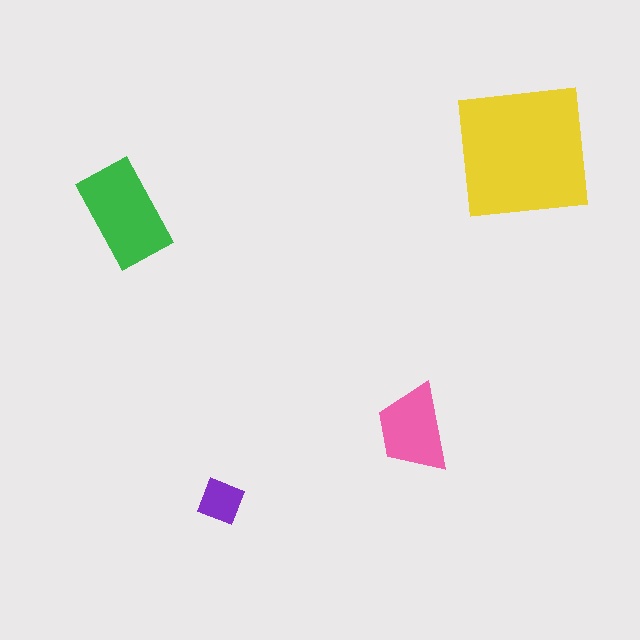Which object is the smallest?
The purple diamond.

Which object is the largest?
The yellow square.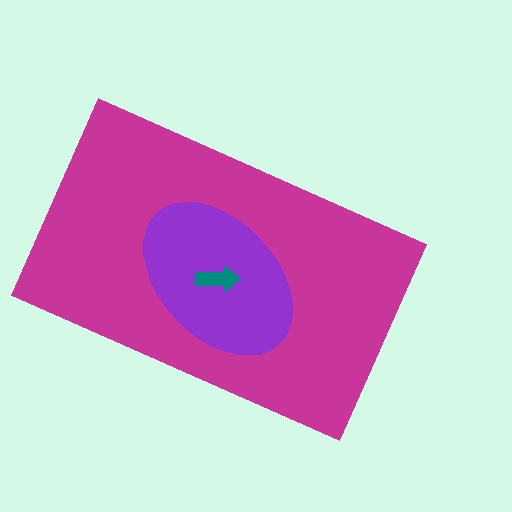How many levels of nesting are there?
3.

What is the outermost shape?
The magenta rectangle.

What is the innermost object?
The teal arrow.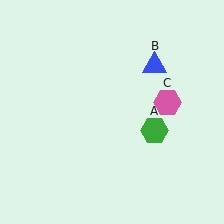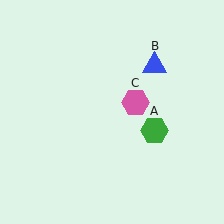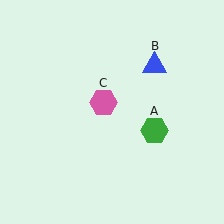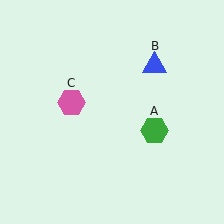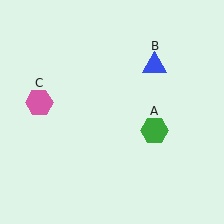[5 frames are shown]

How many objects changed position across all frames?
1 object changed position: pink hexagon (object C).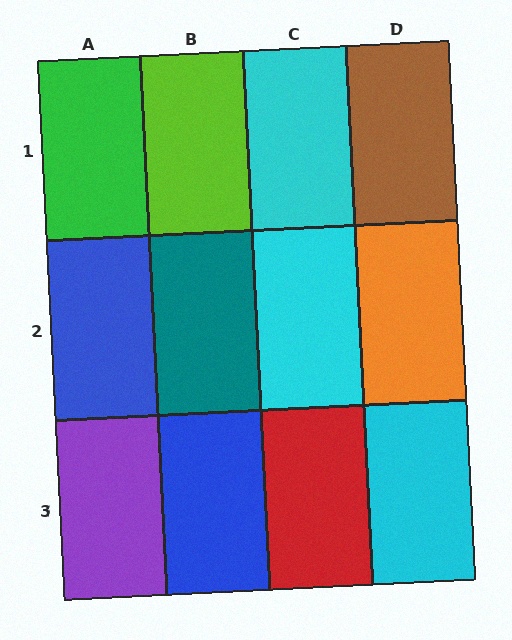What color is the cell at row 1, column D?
Brown.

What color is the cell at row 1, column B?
Lime.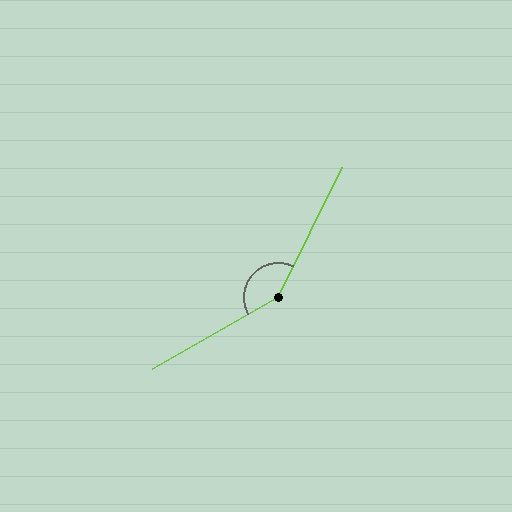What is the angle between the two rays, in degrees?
Approximately 146 degrees.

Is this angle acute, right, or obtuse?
It is obtuse.